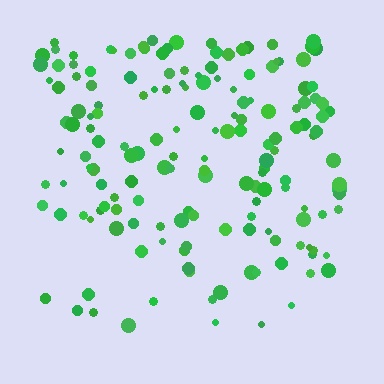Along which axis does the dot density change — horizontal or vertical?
Vertical.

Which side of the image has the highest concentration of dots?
The top.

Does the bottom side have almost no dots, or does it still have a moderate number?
Still a moderate number, just noticeably fewer than the top.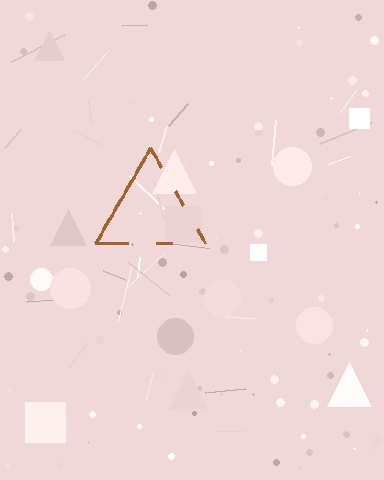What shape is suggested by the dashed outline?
The dashed outline suggests a triangle.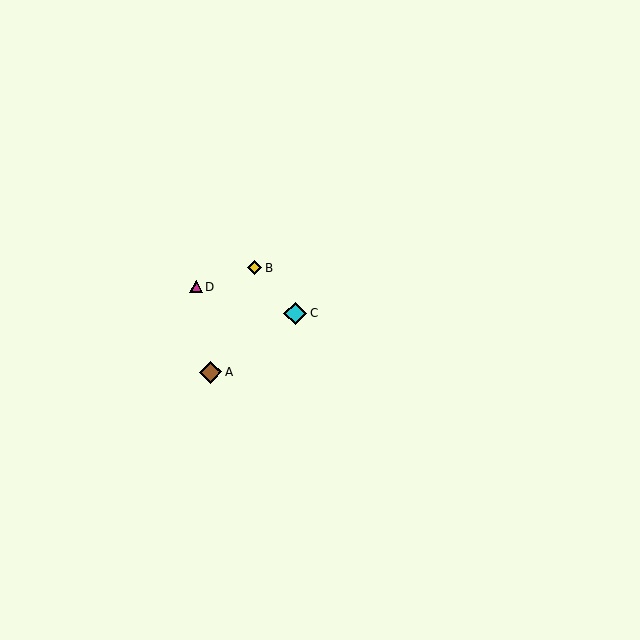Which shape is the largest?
The cyan diamond (labeled C) is the largest.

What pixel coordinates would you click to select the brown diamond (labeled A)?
Click at (211, 372) to select the brown diamond A.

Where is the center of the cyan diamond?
The center of the cyan diamond is at (295, 314).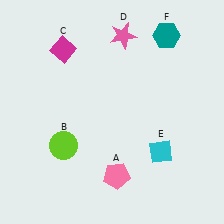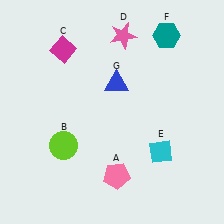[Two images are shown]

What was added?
A blue triangle (G) was added in Image 2.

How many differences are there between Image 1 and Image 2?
There is 1 difference between the two images.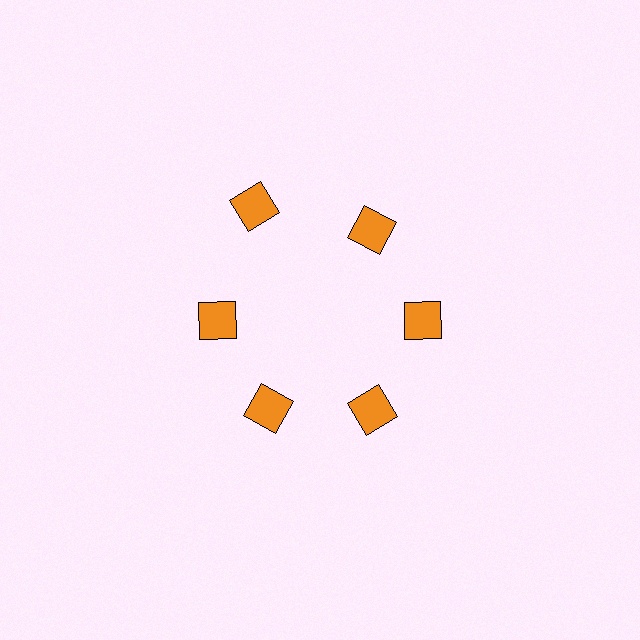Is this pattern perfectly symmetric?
No. The 6 orange squares are arranged in a ring, but one element near the 11 o'clock position is pushed outward from the center, breaking the 6-fold rotational symmetry.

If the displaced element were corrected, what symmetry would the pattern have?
It would have 6-fold rotational symmetry — the pattern would map onto itself every 60 degrees.